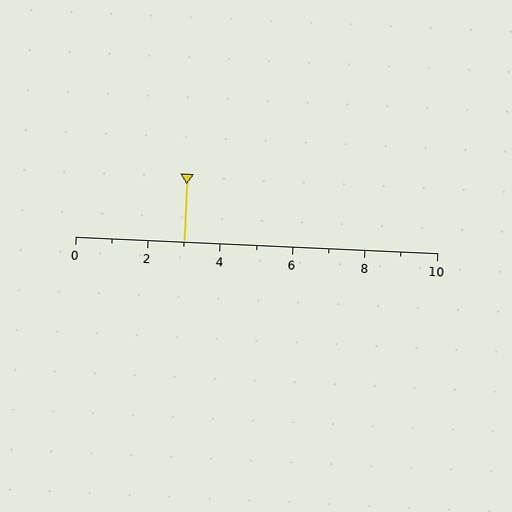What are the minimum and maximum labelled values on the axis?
The axis runs from 0 to 10.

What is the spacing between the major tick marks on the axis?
The major ticks are spaced 2 apart.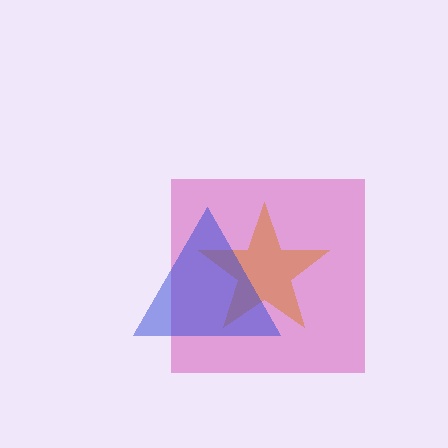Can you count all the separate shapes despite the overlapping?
Yes, there are 3 separate shapes.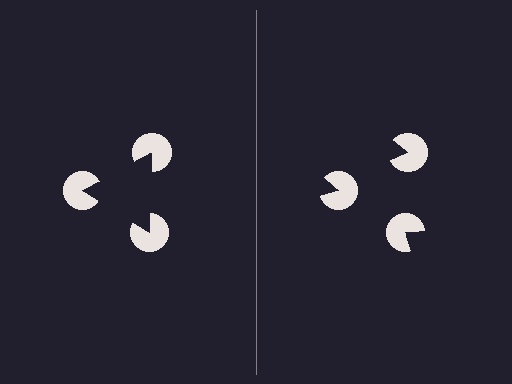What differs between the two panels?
The pac-man discs are positioned identically on both sides; only the wedge orientations differ. On the left they align to a triangle; on the right they are misaligned.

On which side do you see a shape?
An illusory triangle appears on the left side. On the right side the wedge cuts are rotated, so no coherent shape forms.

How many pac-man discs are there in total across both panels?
6 — 3 on each side.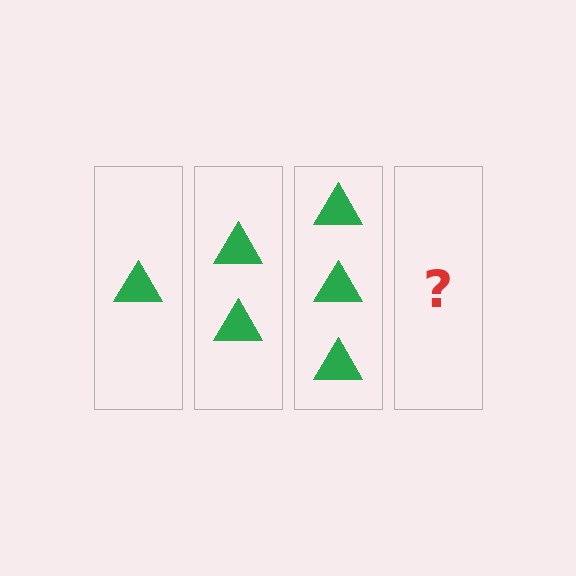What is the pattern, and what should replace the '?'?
The pattern is that each step adds one more triangle. The '?' should be 4 triangles.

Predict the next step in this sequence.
The next step is 4 triangles.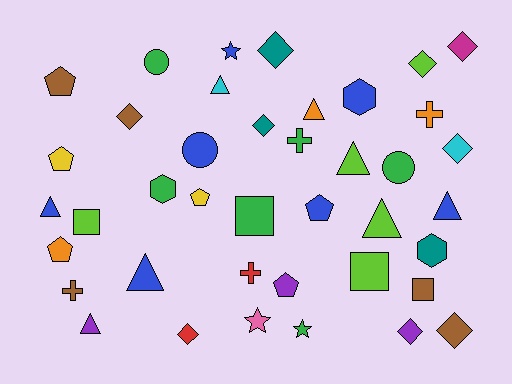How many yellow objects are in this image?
There are 2 yellow objects.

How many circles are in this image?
There are 3 circles.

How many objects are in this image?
There are 40 objects.